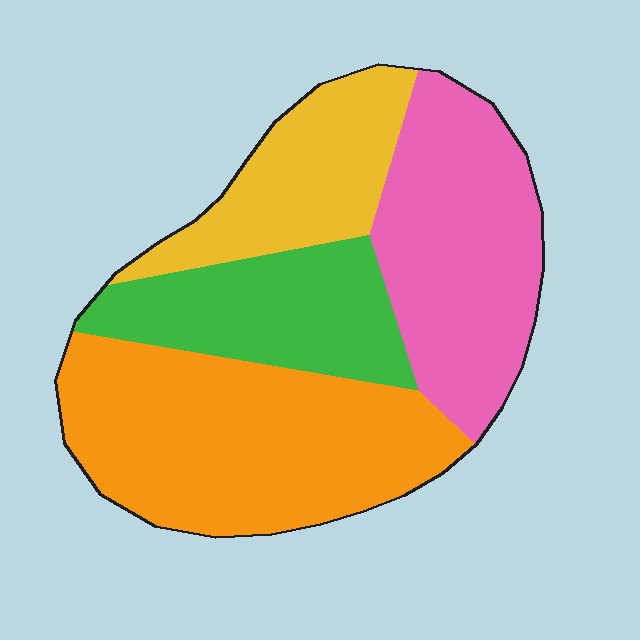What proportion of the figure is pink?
Pink covers roughly 25% of the figure.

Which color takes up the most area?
Orange, at roughly 35%.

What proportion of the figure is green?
Green covers roughly 20% of the figure.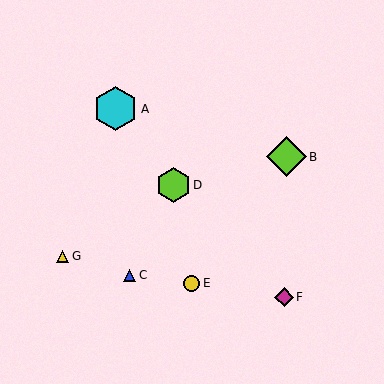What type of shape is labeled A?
Shape A is a cyan hexagon.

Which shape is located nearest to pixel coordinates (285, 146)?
The lime diamond (labeled B) at (286, 157) is nearest to that location.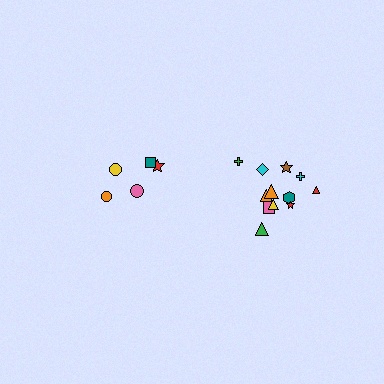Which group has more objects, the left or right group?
The right group.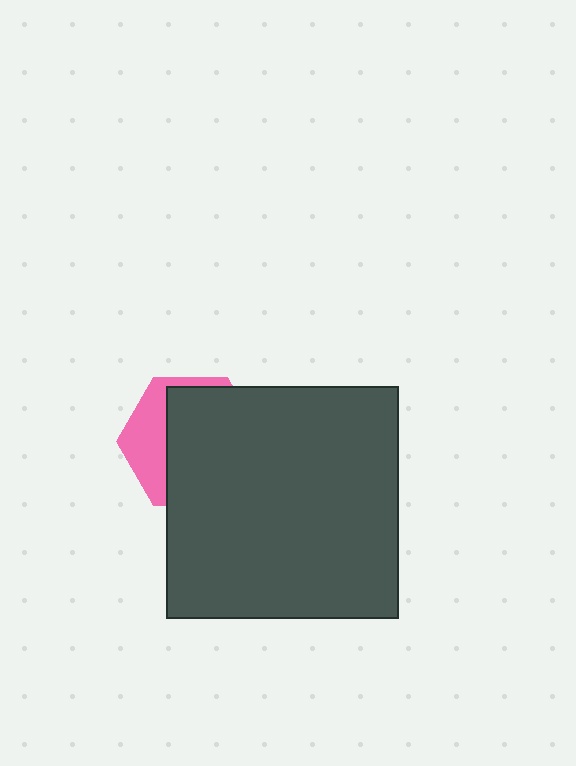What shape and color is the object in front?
The object in front is a dark gray square.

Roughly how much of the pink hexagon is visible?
A small part of it is visible (roughly 31%).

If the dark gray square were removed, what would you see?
You would see the complete pink hexagon.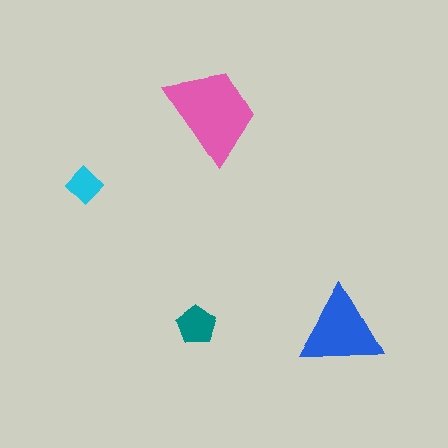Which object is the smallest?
The cyan diamond.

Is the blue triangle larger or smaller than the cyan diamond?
Larger.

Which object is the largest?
The pink trapezoid.